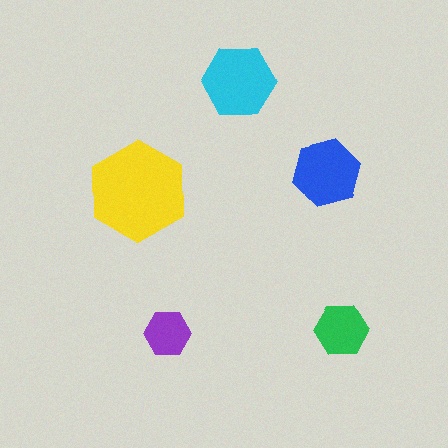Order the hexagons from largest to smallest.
the yellow one, the cyan one, the blue one, the green one, the purple one.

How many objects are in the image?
There are 5 objects in the image.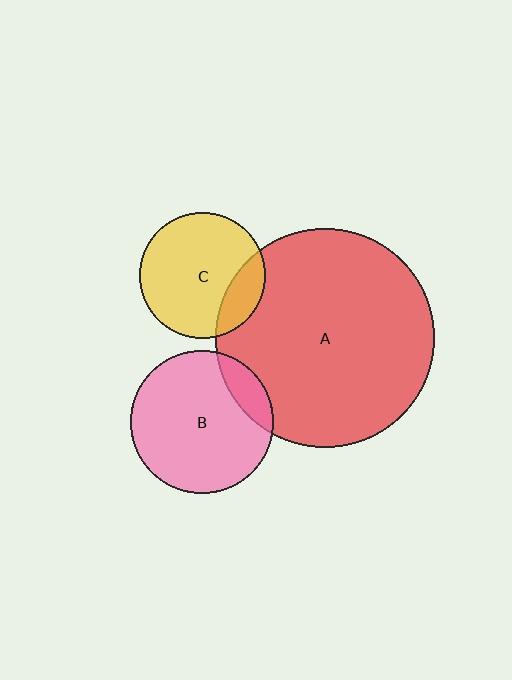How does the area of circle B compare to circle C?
Approximately 1.3 times.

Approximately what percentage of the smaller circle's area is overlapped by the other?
Approximately 15%.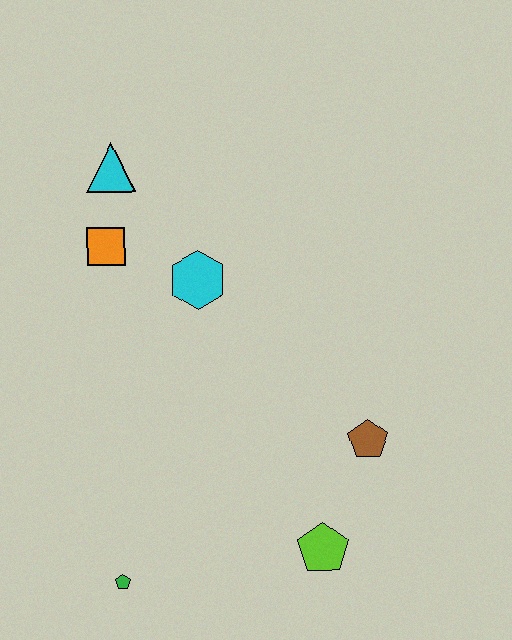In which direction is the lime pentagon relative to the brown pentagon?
The lime pentagon is below the brown pentagon.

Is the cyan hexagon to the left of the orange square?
No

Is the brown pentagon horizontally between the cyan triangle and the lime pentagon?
No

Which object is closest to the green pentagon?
The lime pentagon is closest to the green pentagon.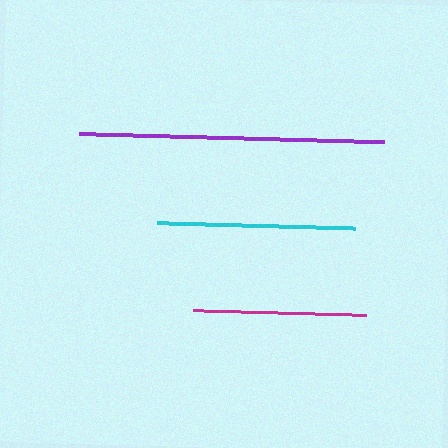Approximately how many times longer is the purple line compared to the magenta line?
The purple line is approximately 1.8 times the length of the magenta line.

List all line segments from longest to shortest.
From longest to shortest: purple, cyan, magenta.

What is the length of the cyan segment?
The cyan segment is approximately 197 pixels long.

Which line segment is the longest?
The purple line is the longest at approximately 305 pixels.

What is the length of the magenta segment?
The magenta segment is approximately 173 pixels long.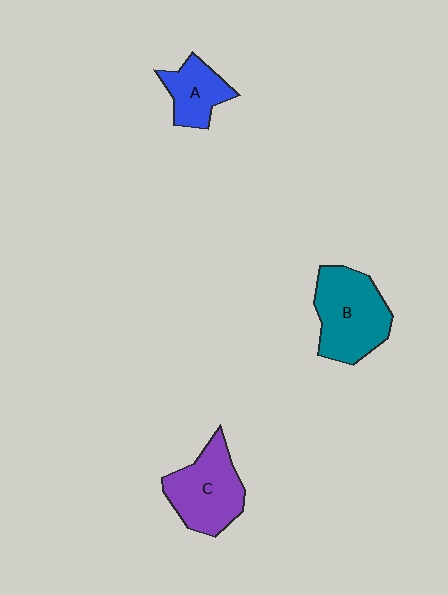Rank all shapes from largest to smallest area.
From largest to smallest: B (teal), C (purple), A (blue).